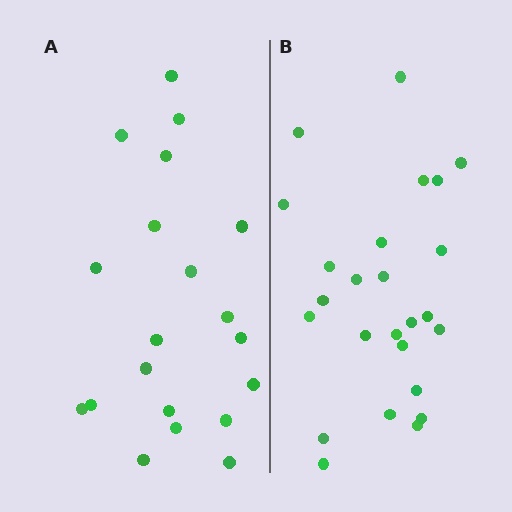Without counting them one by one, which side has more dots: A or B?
Region B (the right region) has more dots.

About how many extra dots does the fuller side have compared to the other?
Region B has about 5 more dots than region A.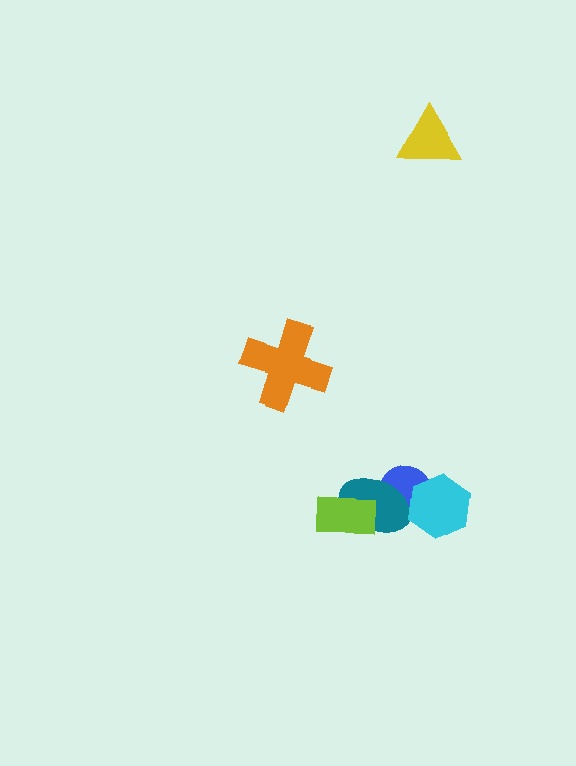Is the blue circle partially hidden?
Yes, it is partially covered by another shape.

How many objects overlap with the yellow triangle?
0 objects overlap with the yellow triangle.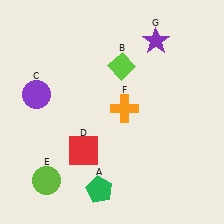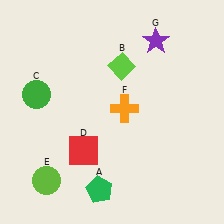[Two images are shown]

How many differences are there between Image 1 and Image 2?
There is 1 difference between the two images.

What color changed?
The circle (C) changed from purple in Image 1 to green in Image 2.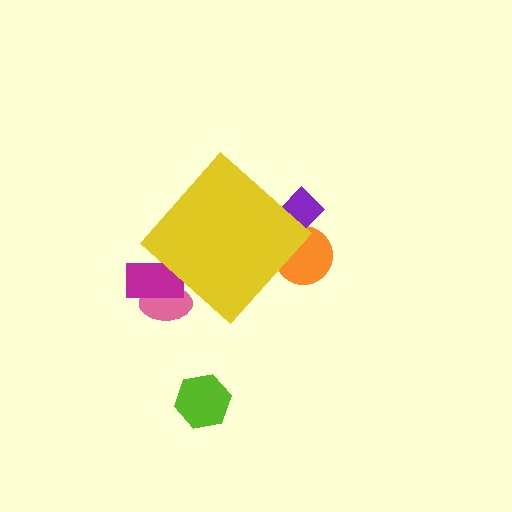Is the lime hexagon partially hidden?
No, the lime hexagon is fully visible.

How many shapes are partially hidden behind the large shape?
4 shapes are partially hidden.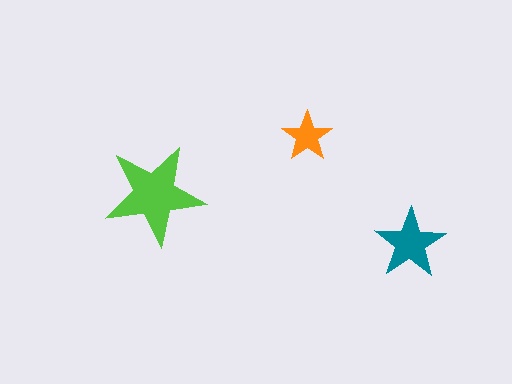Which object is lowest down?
The teal star is bottommost.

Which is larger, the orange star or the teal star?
The teal one.